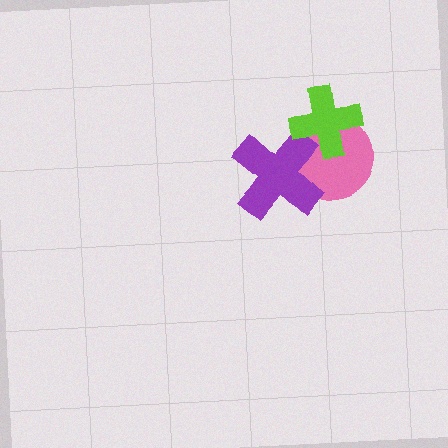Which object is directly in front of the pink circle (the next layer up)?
The purple cross is directly in front of the pink circle.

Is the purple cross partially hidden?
Yes, it is partially covered by another shape.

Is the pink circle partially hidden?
Yes, it is partially covered by another shape.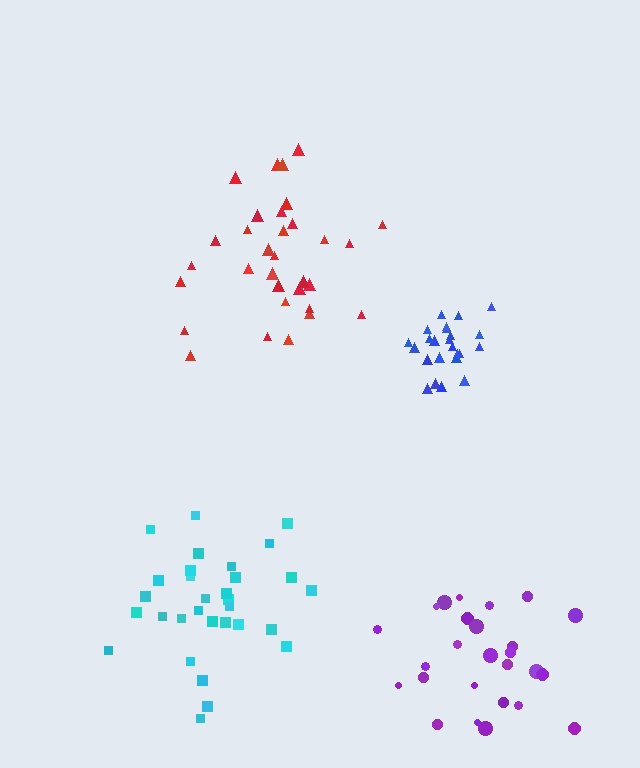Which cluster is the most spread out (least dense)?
Cyan.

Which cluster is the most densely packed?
Blue.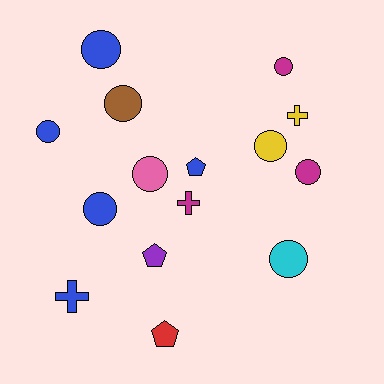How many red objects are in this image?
There is 1 red object.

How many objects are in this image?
There are 15 objects.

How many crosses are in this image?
There are 3 crosses.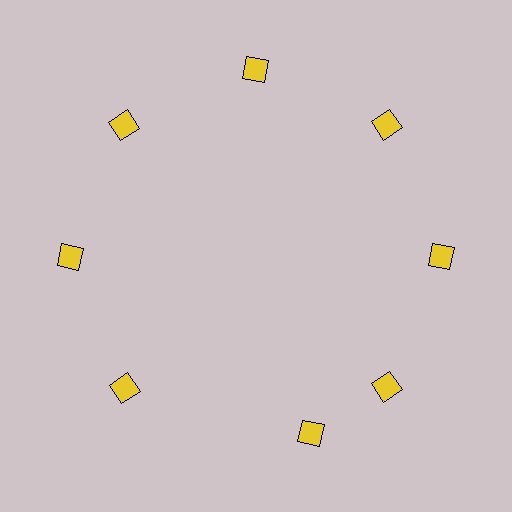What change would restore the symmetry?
The symmetry would be restored by rotating it back into even spacing with its neighbors so that all 8 diamonds sit at equal angles and equal distance from the center.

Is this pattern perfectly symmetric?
No. The 8 yellow diamonds are arranged in a ring, but one element near the 6 o'clock position is rotated out of alignment along the ring, breaking the 8-fold rotational symmetry.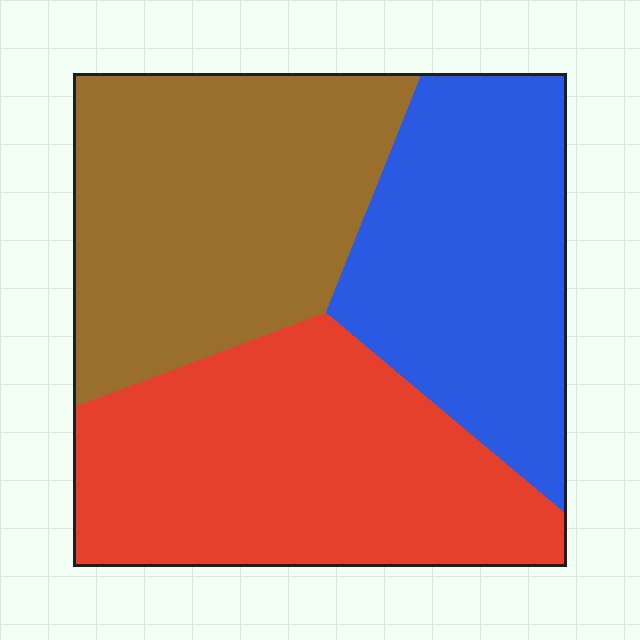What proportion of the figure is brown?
Brown takes up between a third and a half of the figure.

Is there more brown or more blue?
Brown.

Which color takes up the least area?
Blue, at roughly 30%.